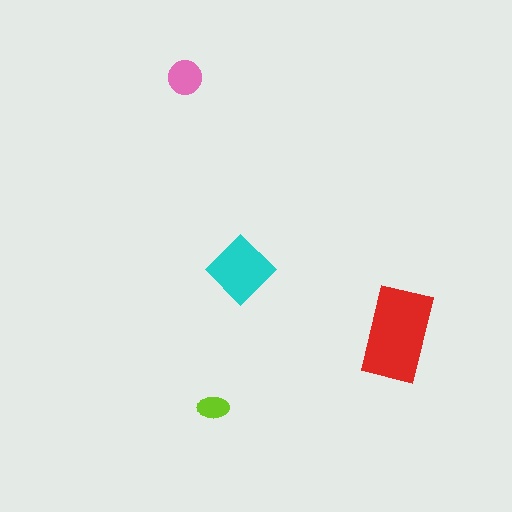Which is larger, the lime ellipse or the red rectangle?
The red rectangle.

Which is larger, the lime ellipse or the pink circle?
The pink circle.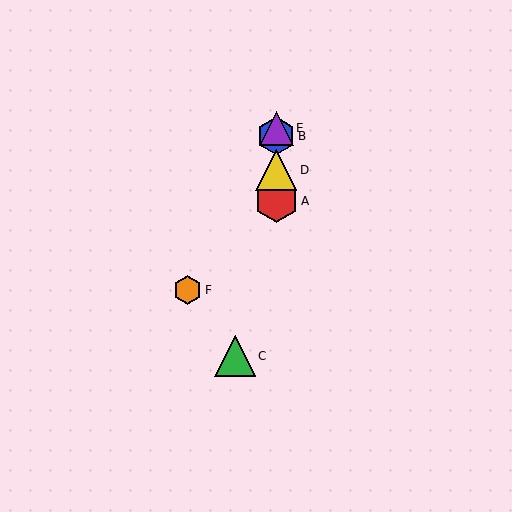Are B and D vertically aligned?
Yes, both are at x≈276.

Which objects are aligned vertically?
Objects A, B, D, E are aligned vertically.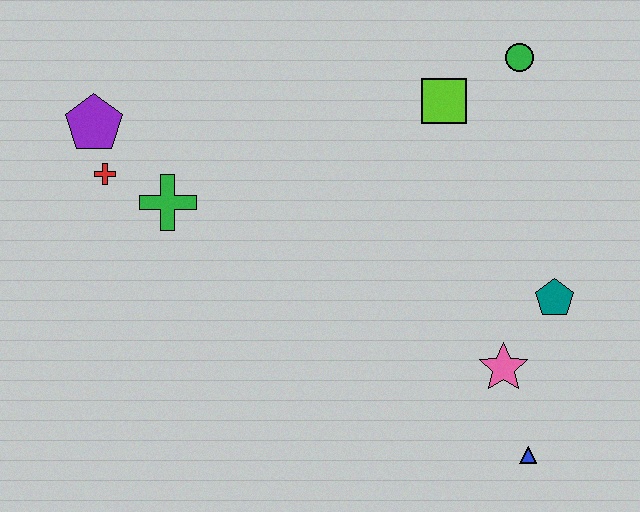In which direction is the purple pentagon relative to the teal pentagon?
The purple pentagon is to the left of the teal pentagon.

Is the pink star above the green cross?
No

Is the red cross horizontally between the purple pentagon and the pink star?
Yes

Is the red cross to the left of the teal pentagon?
Yes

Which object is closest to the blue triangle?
The pink star is closest to the blue triangle.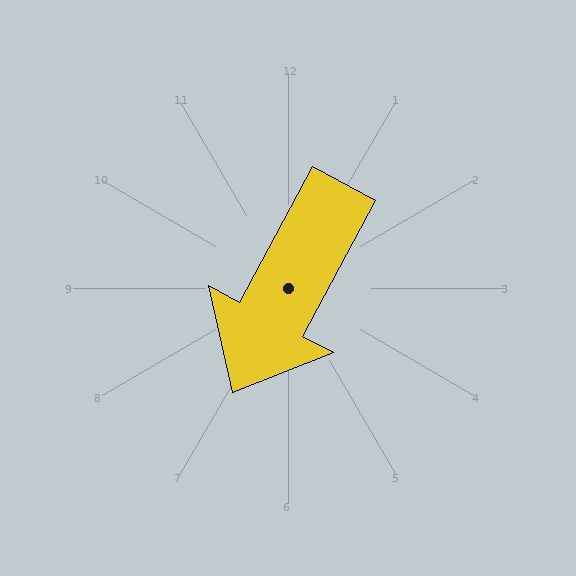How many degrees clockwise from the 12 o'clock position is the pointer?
Approximately 208 degrees.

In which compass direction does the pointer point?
Southwest.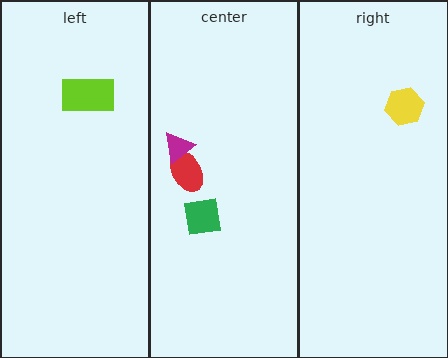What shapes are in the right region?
The yellow hexagon.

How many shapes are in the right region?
1.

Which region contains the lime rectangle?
The left region.